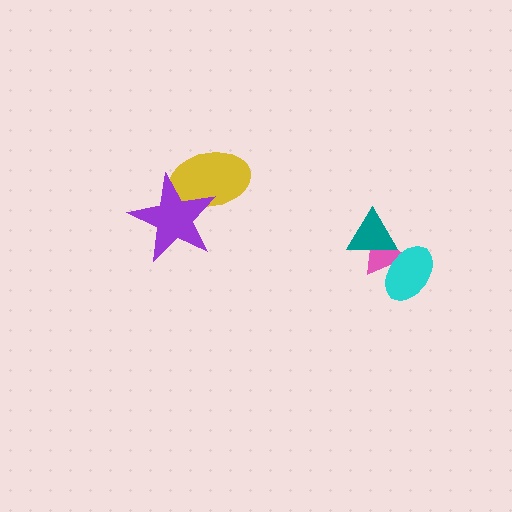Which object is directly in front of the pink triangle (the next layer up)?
The teal triangle is directly in front of the pink triangle.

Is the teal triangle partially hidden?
Yes, it is partially covered by another shape.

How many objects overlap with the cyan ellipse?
2 objects overlap with the cyan ellipse.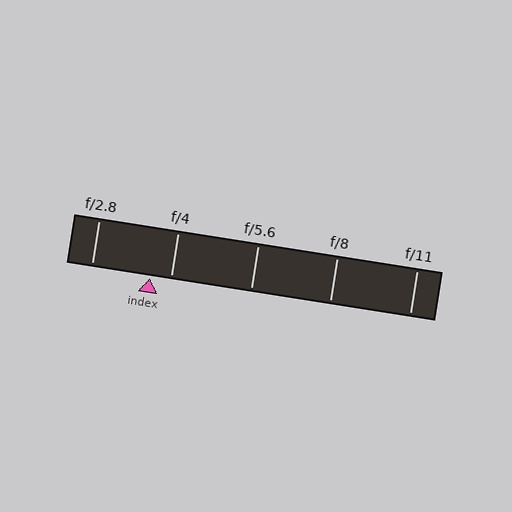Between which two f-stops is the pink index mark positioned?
The index mark is between f/2.8 and f/4.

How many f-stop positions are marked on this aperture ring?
There are 5 f-stop positions marked.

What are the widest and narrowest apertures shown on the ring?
The widest aperture shown is f/2.8 and the narrowest is f/11.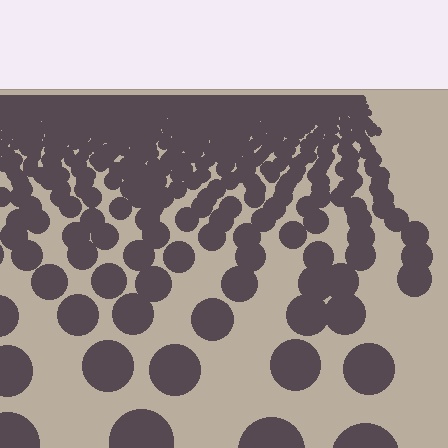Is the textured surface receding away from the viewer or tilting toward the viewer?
The surface is receding away from the viewer. Texture elements get smaller and denser toward the top.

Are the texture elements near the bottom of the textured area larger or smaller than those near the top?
Larger. Near the bottom, elements are closer to the viewer and appear at a bigger on-screen size.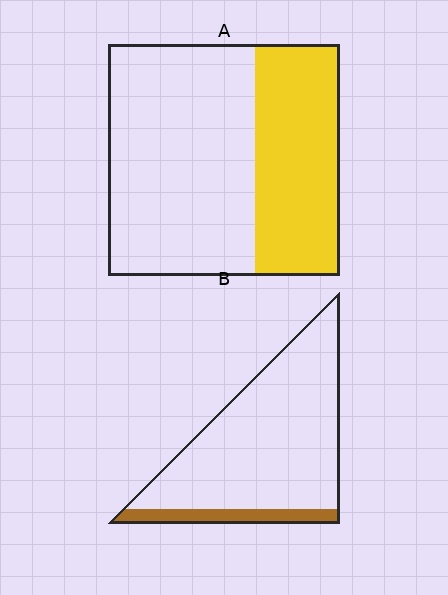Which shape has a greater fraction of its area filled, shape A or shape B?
Shape A.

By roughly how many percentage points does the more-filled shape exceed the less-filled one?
By roughly 25 percentage points (A over B).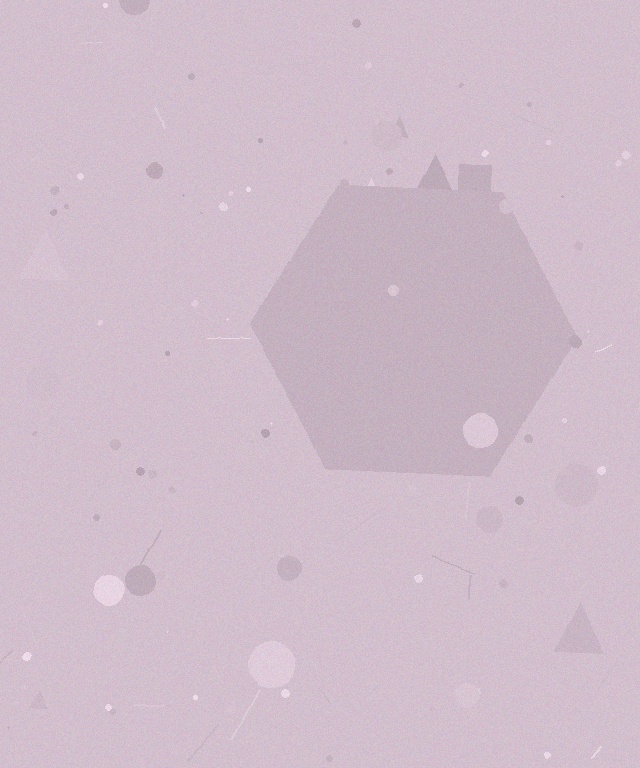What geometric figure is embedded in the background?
A hexagon is embedded in the background.